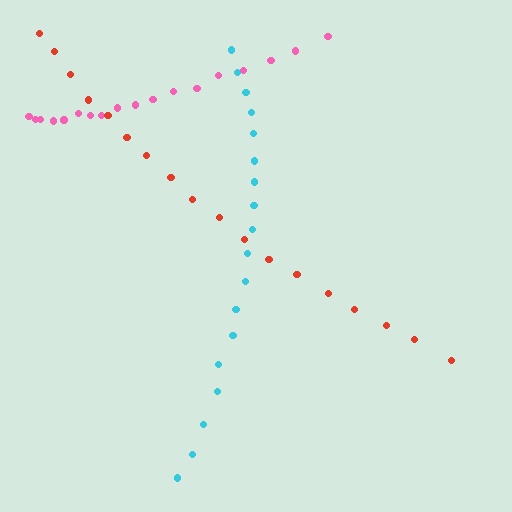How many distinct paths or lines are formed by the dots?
There are 3 distinct paths.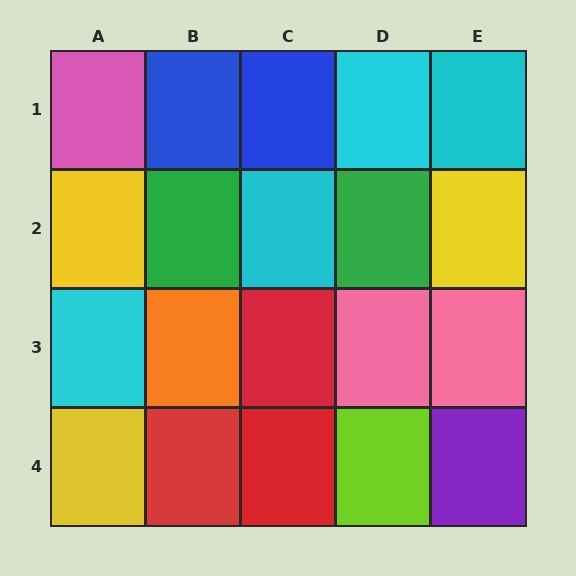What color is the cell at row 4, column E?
Purple.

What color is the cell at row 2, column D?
Green.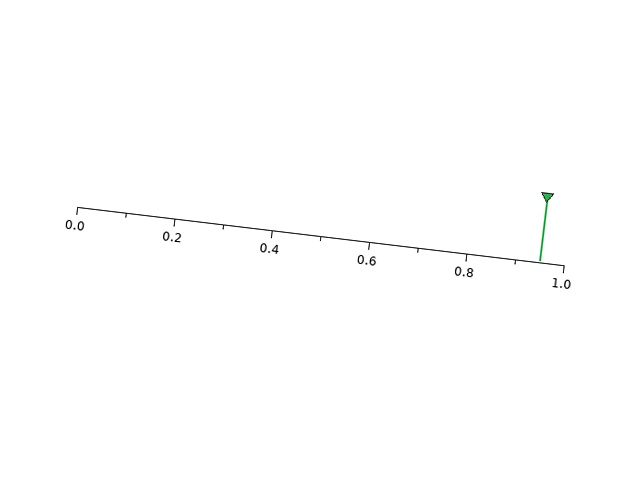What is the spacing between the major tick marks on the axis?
The major ticks are spaced 0.2 apart.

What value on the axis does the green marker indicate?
The marker indicates approximately 0.95.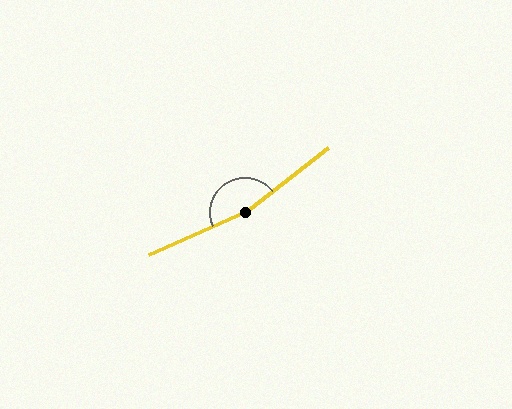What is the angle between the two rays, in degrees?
Approximately 166 degrees.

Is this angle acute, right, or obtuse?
It is obtuse.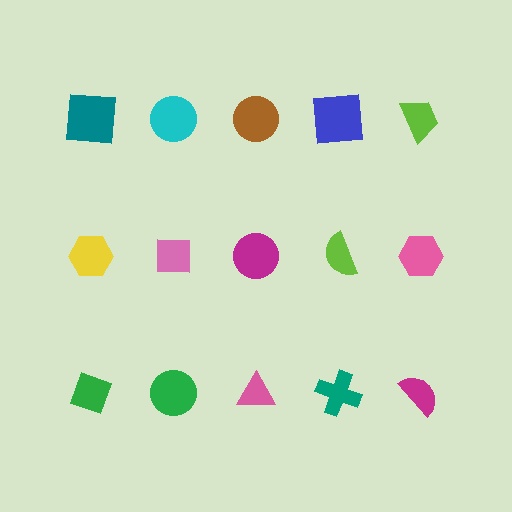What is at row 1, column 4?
A blue square.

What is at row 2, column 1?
A yellow hexagon.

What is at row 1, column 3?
A brown circle.